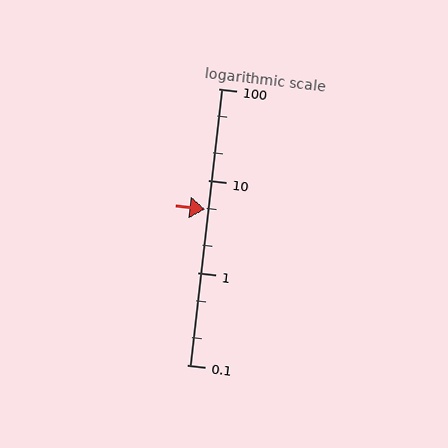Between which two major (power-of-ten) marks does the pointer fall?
The pointer is between 1 and 10.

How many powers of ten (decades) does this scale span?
The scale spans 3 decades, from 0.1 to 100.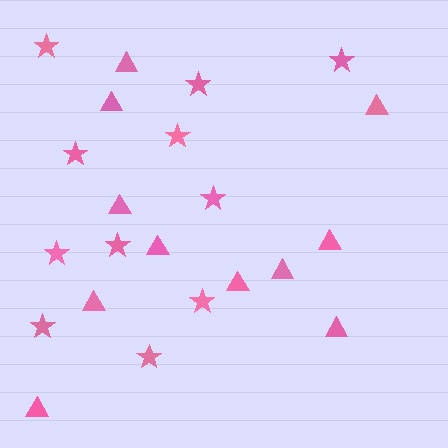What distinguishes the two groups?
There are 2 groups: one group of triangles (11) and one group of stars (11).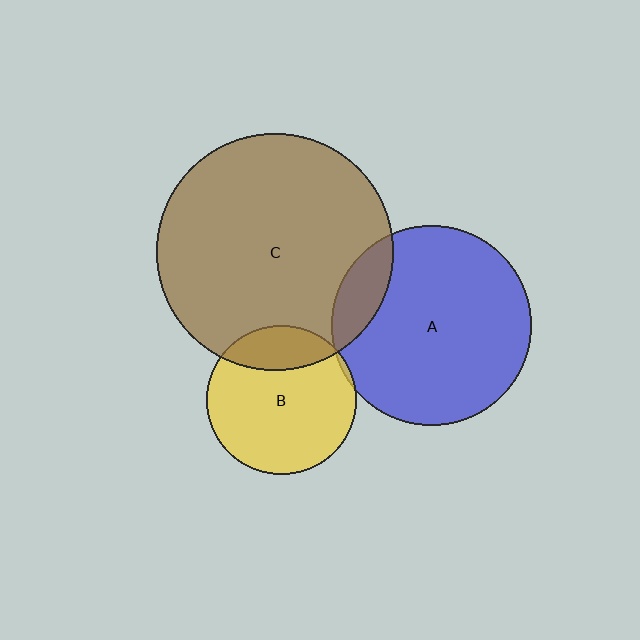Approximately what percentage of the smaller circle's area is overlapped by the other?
Approximately 20%.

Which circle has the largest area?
Circle C (brown).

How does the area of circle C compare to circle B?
Approximately 2.5 times.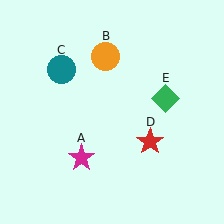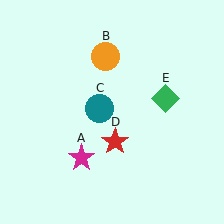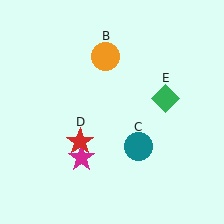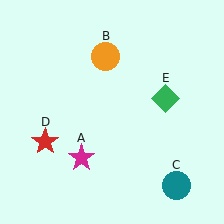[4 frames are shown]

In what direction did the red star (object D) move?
The red star (object D) moved left.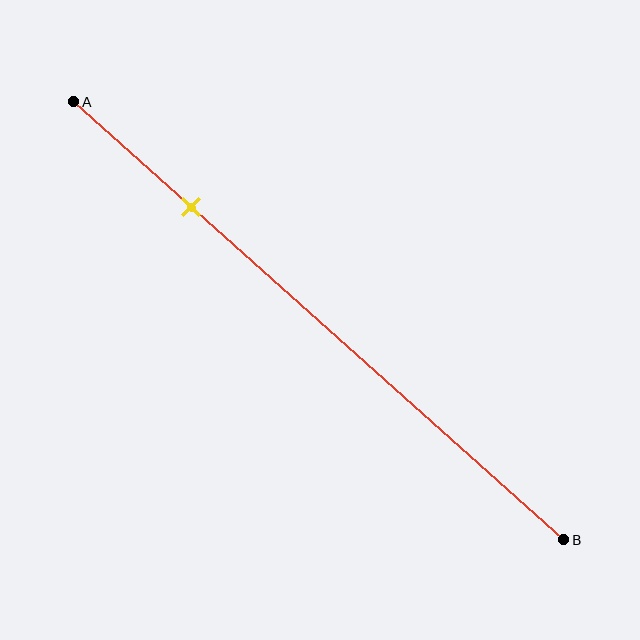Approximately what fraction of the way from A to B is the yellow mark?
The yellow mark is approximately 25% of the way from A to B.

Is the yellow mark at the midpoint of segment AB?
No, the mark is at about 25% from A, not at the 50% midpoint.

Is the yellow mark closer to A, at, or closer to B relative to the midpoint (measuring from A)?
The yellow mark is closer to point A than the midpoint of segment AB.